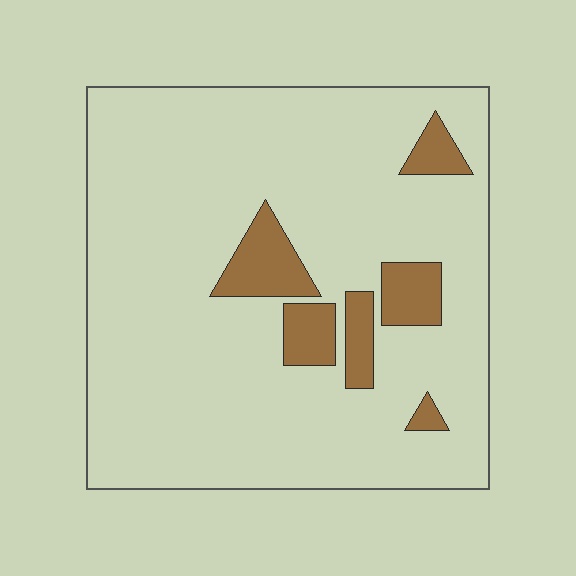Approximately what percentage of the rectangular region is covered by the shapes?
Approximately 10%.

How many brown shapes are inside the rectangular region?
6.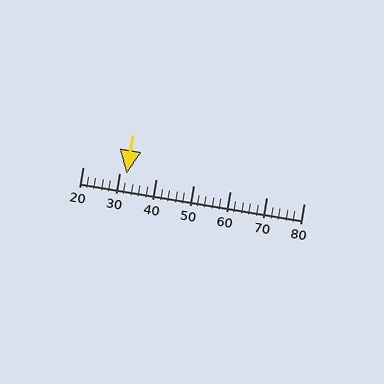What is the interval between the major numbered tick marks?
The major tick marks are spaced 10 units apart.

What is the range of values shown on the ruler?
The ruler shows values from 20 to 80.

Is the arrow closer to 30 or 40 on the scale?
The arrow is closer to 30.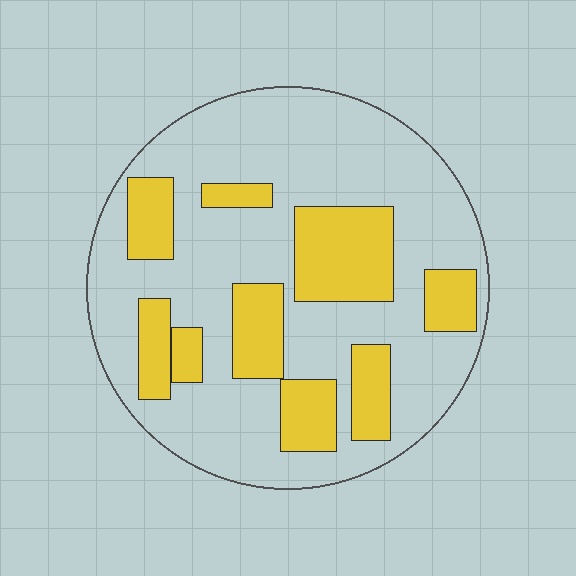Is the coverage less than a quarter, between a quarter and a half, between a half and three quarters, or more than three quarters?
Between a quarter and a half.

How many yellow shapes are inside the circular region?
9.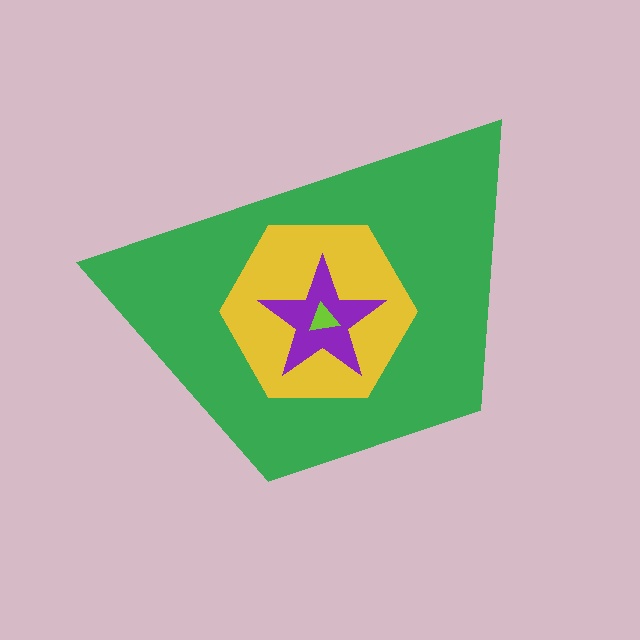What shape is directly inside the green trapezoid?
The yellow hexagon.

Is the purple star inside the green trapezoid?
Yes.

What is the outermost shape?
The green trapezoid.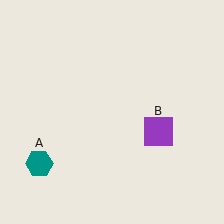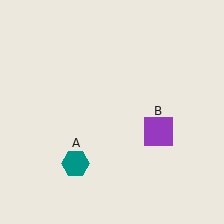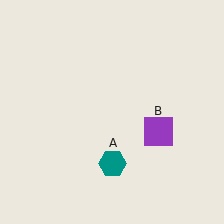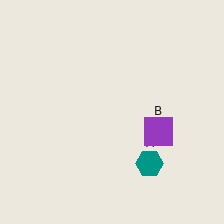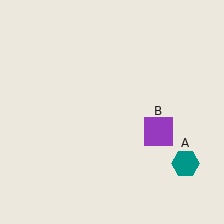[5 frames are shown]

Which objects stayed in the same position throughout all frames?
Purple square (object B) remained stationary.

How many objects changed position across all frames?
1 object changed position: teal hexagon (object A).